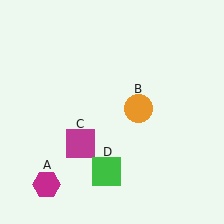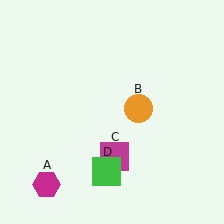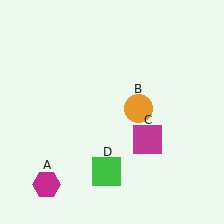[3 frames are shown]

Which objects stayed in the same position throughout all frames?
Magenta hexagon (object A) and orange circle (object B) and green square (object D) remained stationary.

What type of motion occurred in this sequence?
The magenta square (object C) rotated counterclockwise around the center of the scene.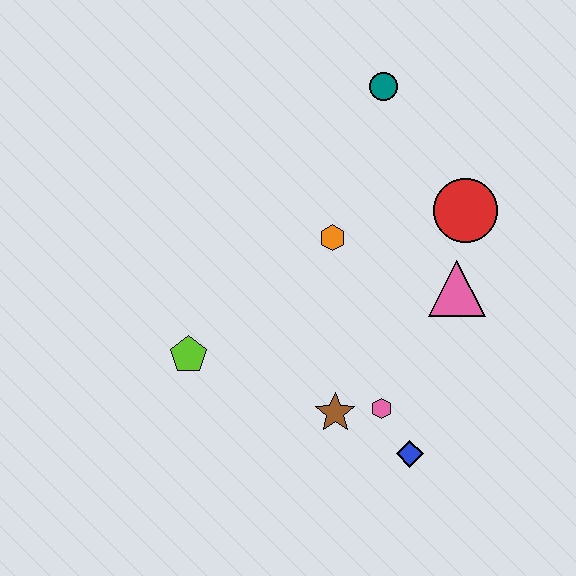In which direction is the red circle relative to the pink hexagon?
The red circle is above the pink hexagon.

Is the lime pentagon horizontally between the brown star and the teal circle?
No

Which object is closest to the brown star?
The pink hexagon is closest to the brown star.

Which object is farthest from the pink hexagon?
The teal circle is farthest from the pink hexagon.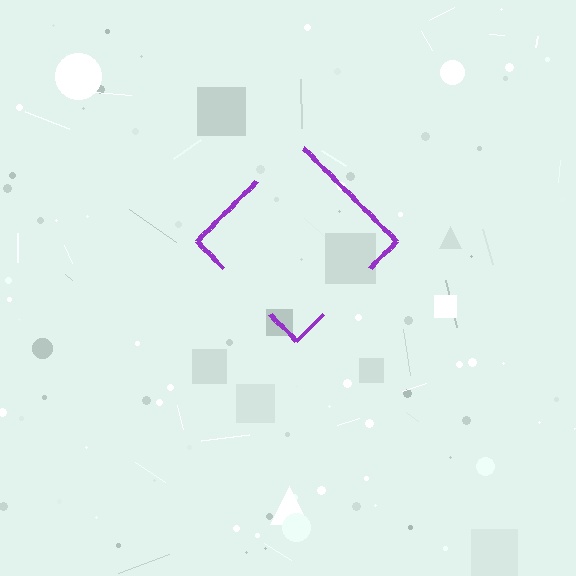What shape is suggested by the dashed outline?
The dashed outline suggests a diamond.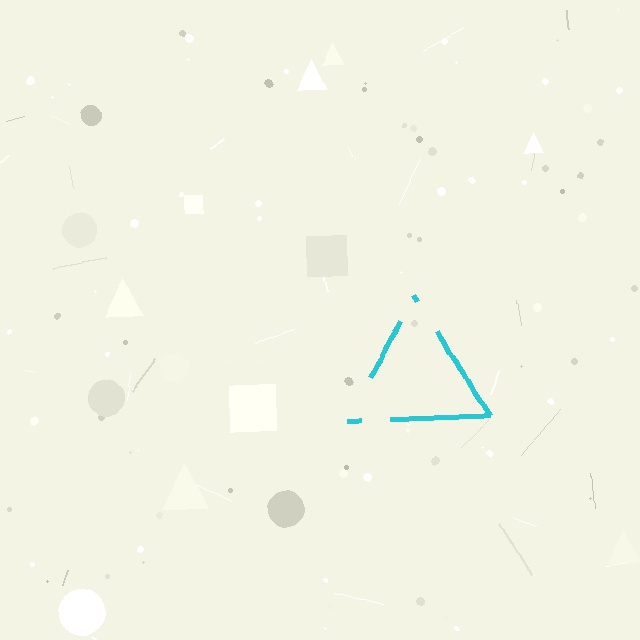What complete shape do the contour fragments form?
The contour fragments form a triangle.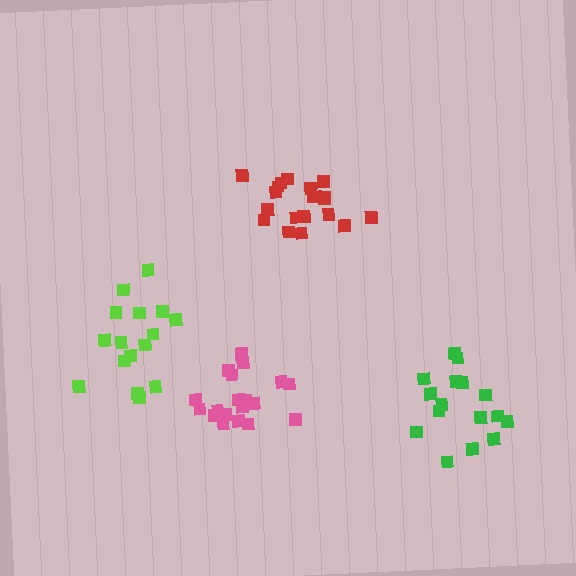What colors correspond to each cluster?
The clusters are colored: red, pink, green, lime.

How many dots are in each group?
Group 1: 20 dots, Group 2: 19 dots, Group 3: 16 dots, Group 4: 16 dots (71 total).